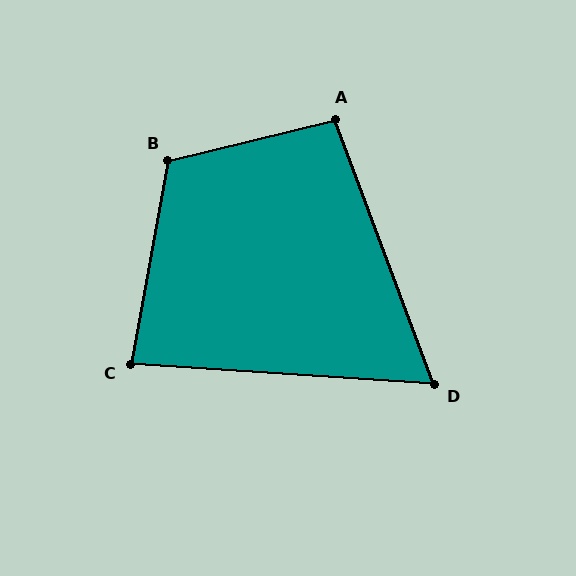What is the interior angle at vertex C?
Approximately 83 degrees (acute).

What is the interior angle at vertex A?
Approximately 97 degrees (obtuse).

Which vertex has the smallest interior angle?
D, at approximately 66 degrees.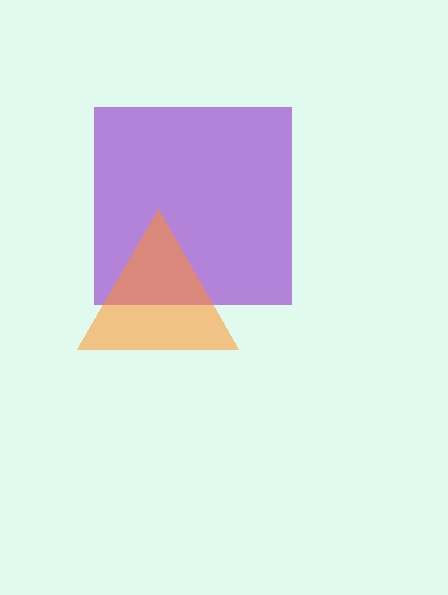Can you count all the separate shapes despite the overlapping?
Yes, there are 2 separate shapes.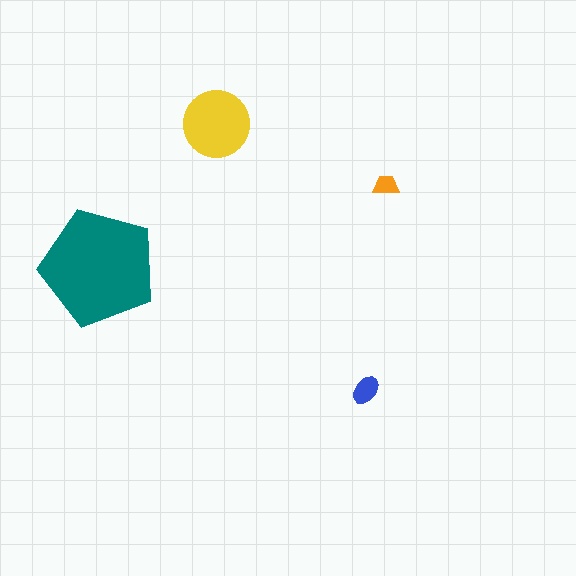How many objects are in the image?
There are 4 objects in the image.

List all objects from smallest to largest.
The orange trapezoid, the blue ellipse, the yellow circle, the teal pentagon.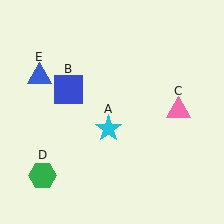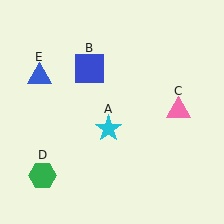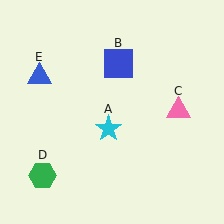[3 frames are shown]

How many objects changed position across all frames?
1 object changed position: blue square (object B).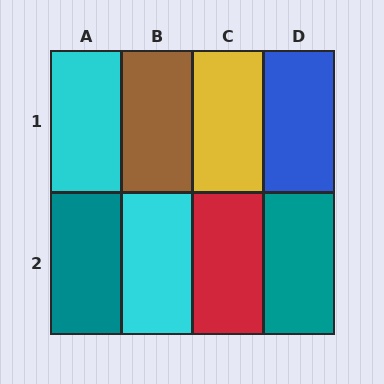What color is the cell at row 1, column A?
Cyan.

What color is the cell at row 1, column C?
Yellow.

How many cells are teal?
2 cells are teal.